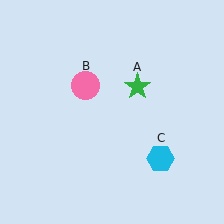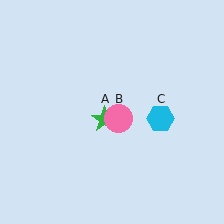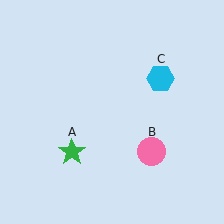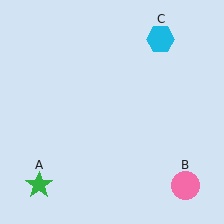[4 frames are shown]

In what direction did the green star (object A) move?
The green star (object A) moved down and to the left.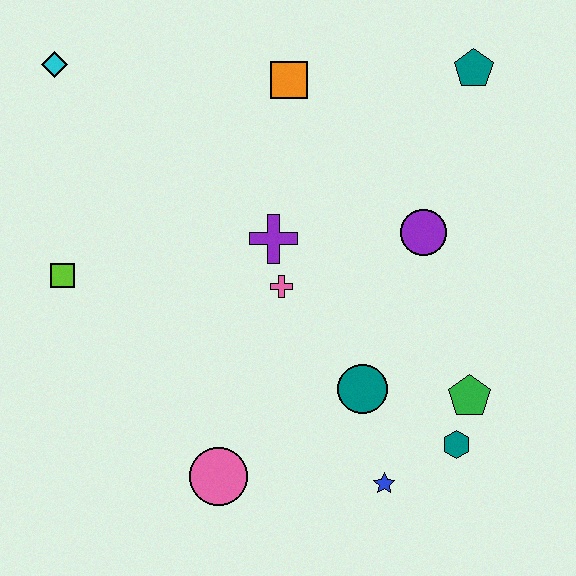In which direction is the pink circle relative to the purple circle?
The pink circle is below the purple circle.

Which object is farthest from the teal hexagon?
The cyan diamond is farthest from the teal hexagon.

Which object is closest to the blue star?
The teal hexagon is closest to the blue star.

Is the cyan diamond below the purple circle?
No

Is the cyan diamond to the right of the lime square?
No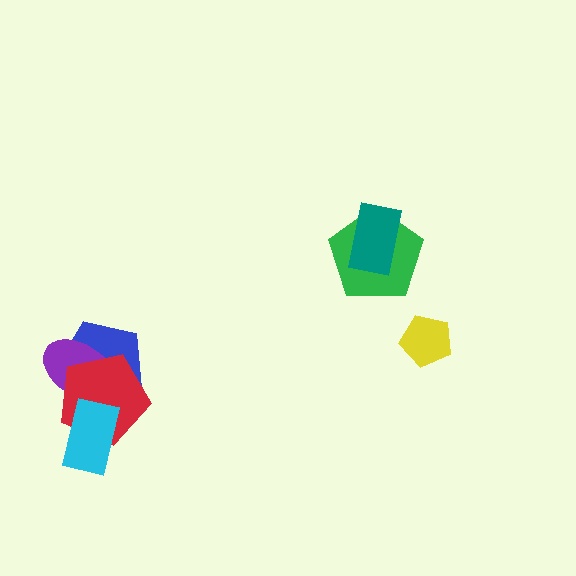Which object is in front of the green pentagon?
The teal rectangle is in front of the green pentagon.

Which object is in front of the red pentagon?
The cyan rectangle is in front of the red pentagon.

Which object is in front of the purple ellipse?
The red pentagon is in front of the purple ellipse.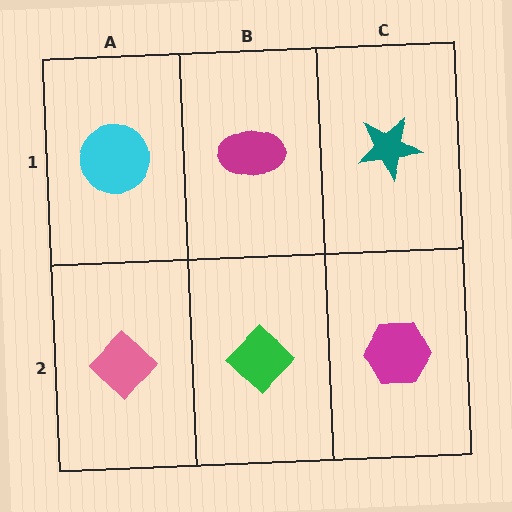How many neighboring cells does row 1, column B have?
3.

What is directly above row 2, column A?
A cyan circle.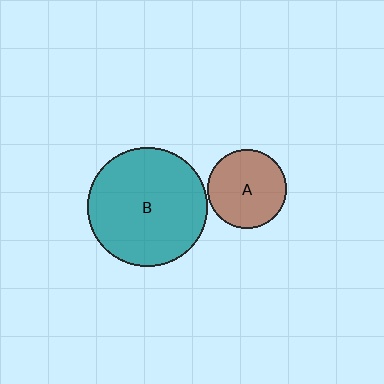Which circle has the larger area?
Circle B (teal).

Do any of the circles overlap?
No, none of the circles overlap.